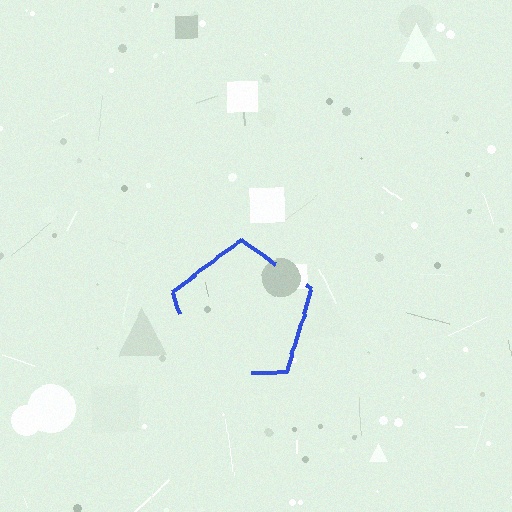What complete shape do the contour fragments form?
The contour fragments form a pentagon.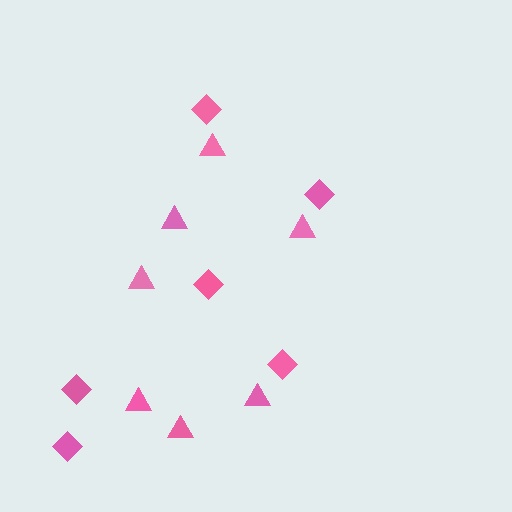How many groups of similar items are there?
There are 2 groups: one group of diamonds (6) and one group of triangles (7).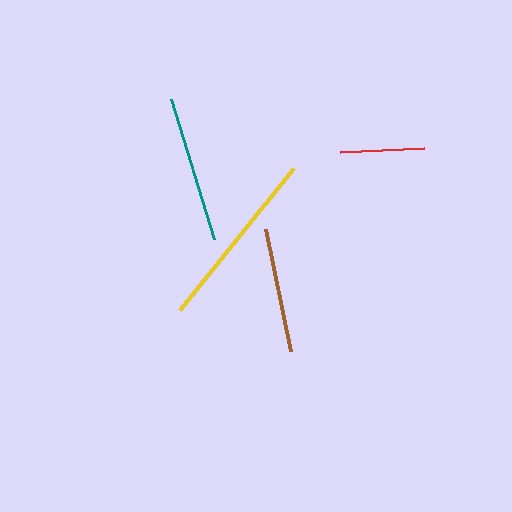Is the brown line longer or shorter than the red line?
The brown line is longer than the red line.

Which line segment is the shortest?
The red line is the shortest at approximately 83 pixels.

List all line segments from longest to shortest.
From longest to shortest: yellow, teal, brown, red.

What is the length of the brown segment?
The brown segment is approximately 125 pixels long.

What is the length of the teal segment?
The teal segment is approximately 147 pixels long.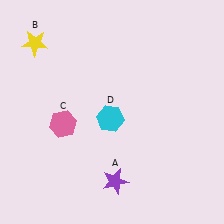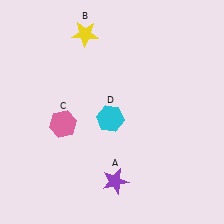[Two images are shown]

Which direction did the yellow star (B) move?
The yellow star (B) moved right.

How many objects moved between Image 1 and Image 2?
1 object moved between the two images.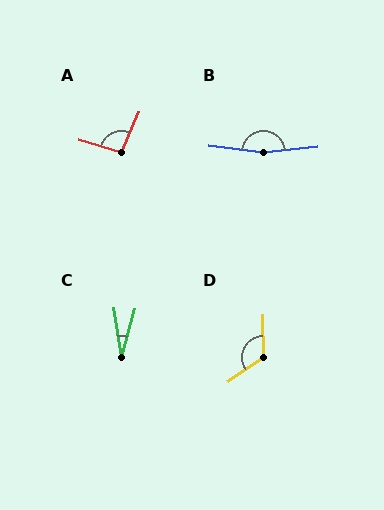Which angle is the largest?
B, at approximately 167 degrees.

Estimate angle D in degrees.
Approximately 123 degrees.